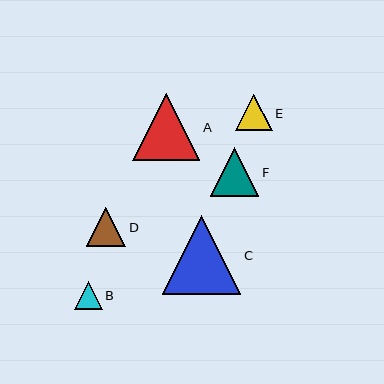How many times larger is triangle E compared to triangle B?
Triangle E is approximately 1.3 times the size of triangle B.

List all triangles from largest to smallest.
From largest to smallest: C, A, F, D, E, B.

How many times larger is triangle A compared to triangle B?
Triangle A is approximately 2.4 times the size of triangle B.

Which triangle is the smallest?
Triangle B is the smallest with a size of approximately 28 pixels.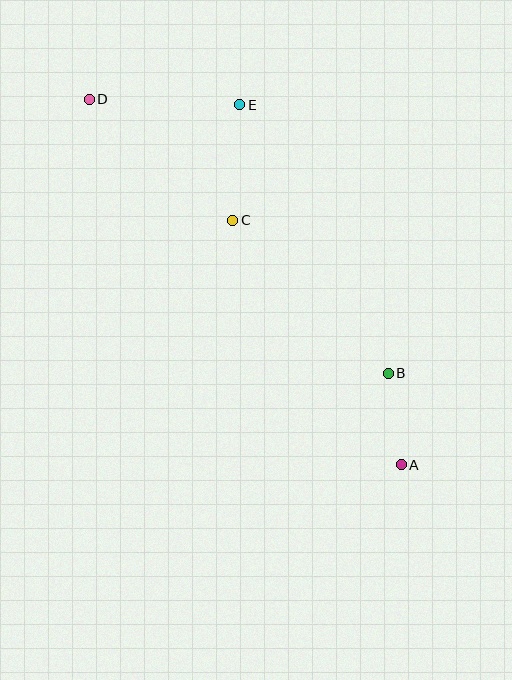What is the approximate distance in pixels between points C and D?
The distance between C and D is approximately 187 pixels.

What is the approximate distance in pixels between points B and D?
The distance between B and D is approximately 405 pixels.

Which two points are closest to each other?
Points A and B are closest to each other.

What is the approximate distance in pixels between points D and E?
The distance between D and E is approximately 151 pixels.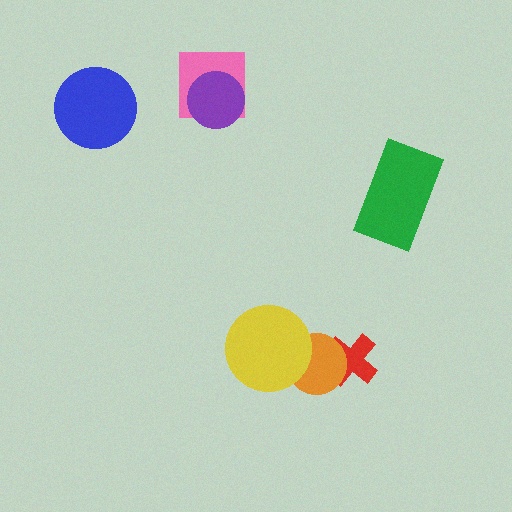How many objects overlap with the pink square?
1 object overlaps with the pink square.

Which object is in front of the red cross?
The orange circle is in front of the red cross.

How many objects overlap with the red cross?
1 object overlaps with the red cross.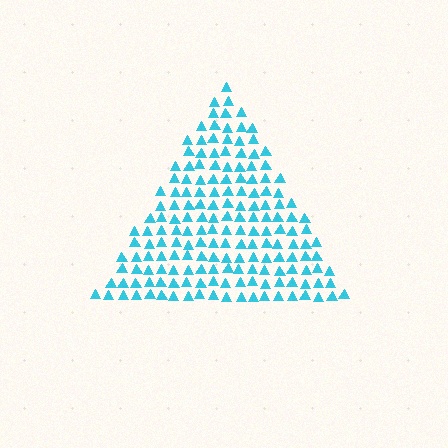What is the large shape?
The large shape is a triangle.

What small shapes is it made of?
It is made of small triangles.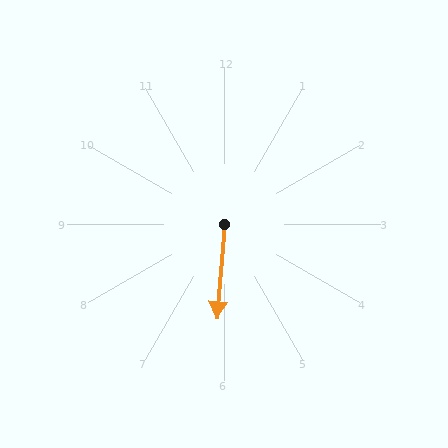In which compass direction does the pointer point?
South.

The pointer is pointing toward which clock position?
Roughly 6 o'clock.